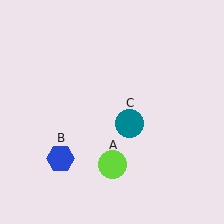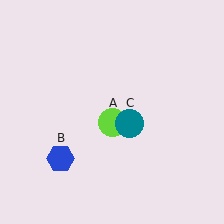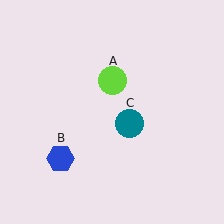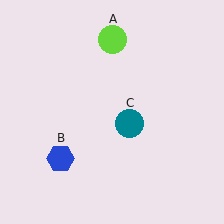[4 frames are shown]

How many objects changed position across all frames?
1 object changed position: lime circle (object A).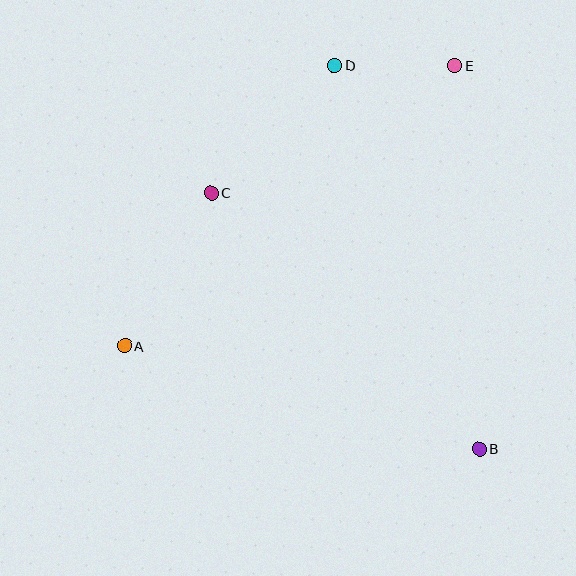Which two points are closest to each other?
Points D and E are closest to each other.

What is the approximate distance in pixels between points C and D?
The distance between C and D is approximately 178 pixels.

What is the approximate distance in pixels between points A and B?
The distance between A and B is approximately 370 pixels.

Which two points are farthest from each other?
Points A and E are farthest from each other.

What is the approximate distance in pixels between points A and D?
The distance between A and D is approximately 350 pixels.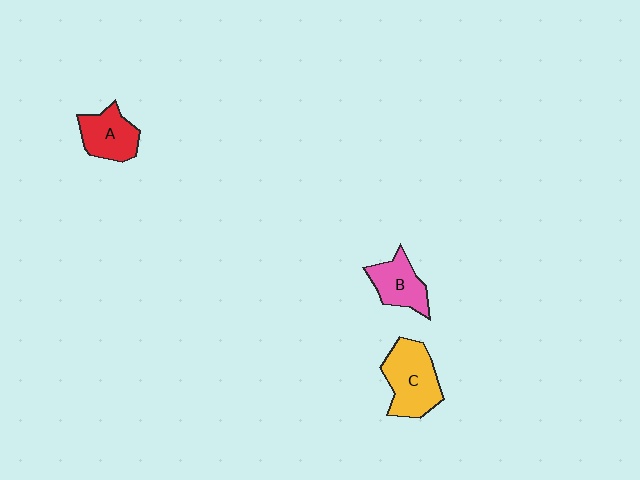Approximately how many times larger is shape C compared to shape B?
Approximately 1.4 times.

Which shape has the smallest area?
Shape B (pink).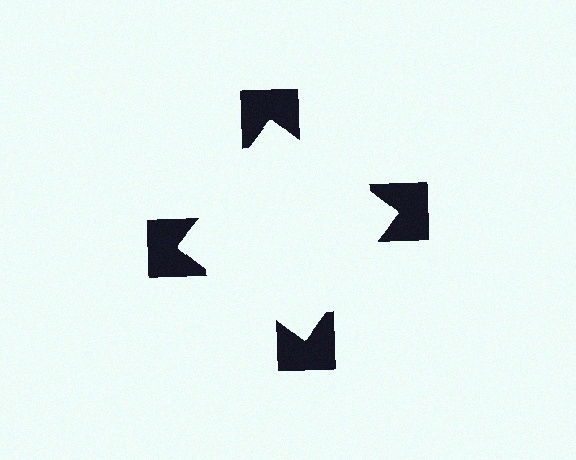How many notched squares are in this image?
There are 4 — one at each vertex of the illusory square.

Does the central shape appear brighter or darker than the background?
It typically appears slightly brighter than the background, even though no actual brightness change is drawn.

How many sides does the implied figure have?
4 sides.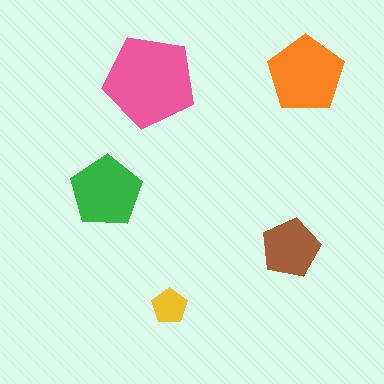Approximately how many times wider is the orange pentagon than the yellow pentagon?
About 2 times wider.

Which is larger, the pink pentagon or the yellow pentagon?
The pink one.